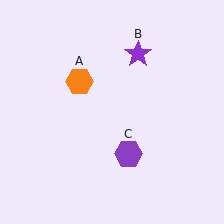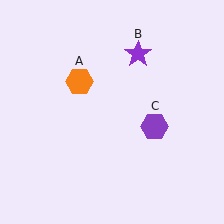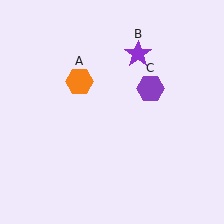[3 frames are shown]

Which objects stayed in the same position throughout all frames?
Orange hexagon (object A) and purple star (object B) remained stationary.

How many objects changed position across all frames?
1 object changed position: purple hexagon (object C).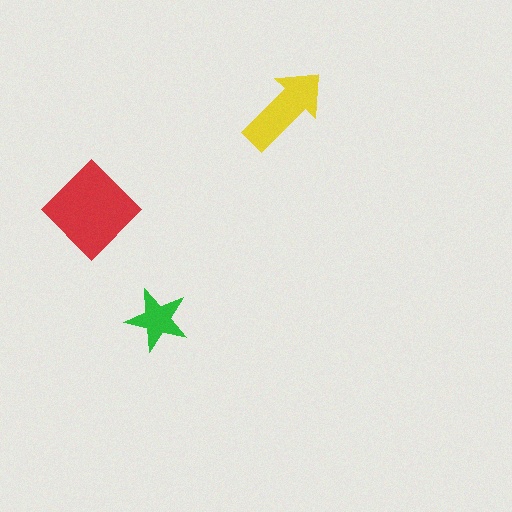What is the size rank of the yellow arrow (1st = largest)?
2nd.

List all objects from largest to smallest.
The red diamond, the yellow arrow, the green star.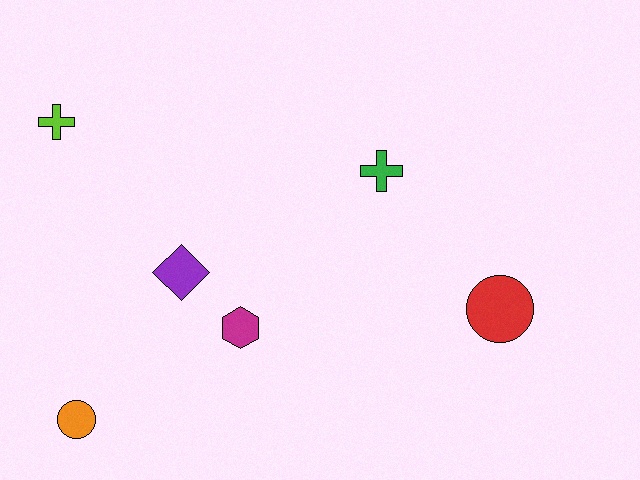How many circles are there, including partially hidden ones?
There are 2 circles.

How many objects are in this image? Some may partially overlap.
There are 6 objects.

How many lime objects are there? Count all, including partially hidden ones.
There is 1 lime object.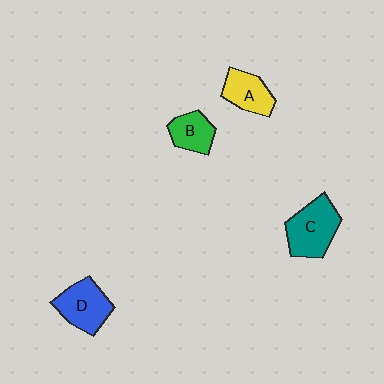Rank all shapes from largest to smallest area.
From largest to smallest: C (teal), D (blue), A (yellow), B (green).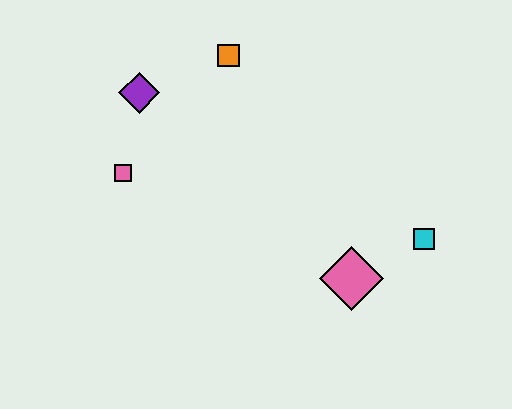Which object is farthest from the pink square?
The cyan square is farthest from the pink square.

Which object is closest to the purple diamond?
The pink square is closest to the purple diamond.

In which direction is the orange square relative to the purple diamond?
The orange square is to the right of the purple diamond.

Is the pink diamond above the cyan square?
No